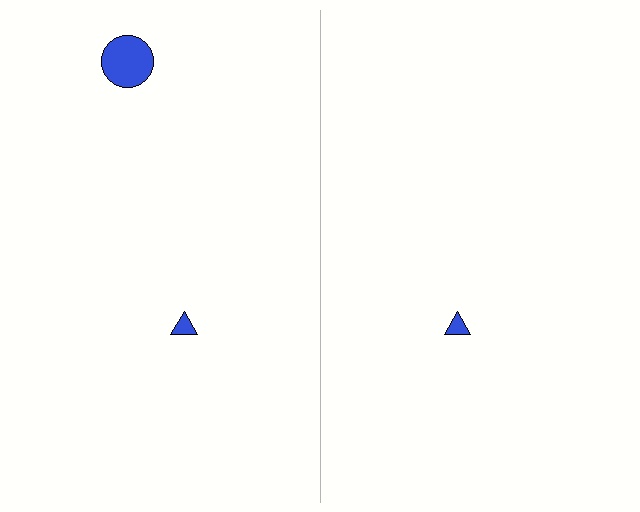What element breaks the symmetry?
A blue circle is missing from the right side.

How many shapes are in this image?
There are 3 shapes in this image.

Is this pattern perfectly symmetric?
No, the pattern is not perfectly symmetric. A blue circle is missing from the right side.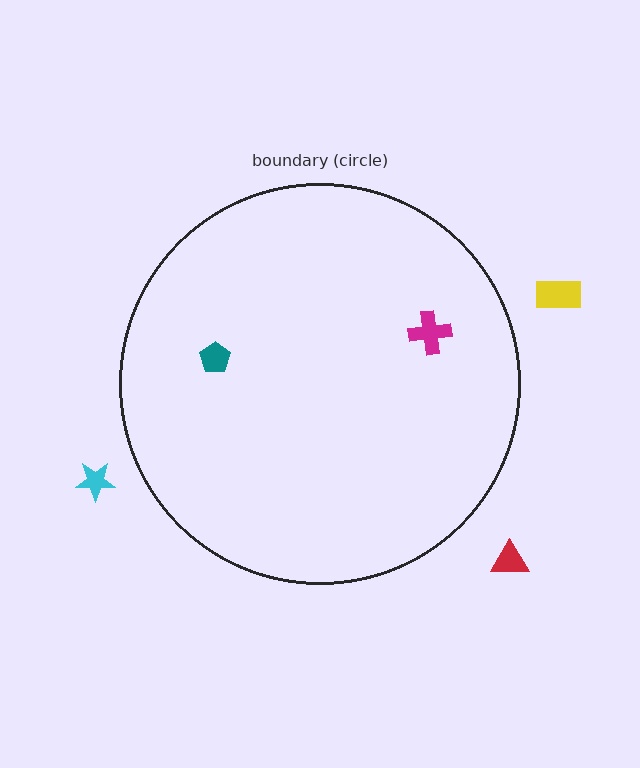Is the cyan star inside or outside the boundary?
Outside.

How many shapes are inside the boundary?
2 inside, 3 outside.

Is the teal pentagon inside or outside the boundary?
Inside.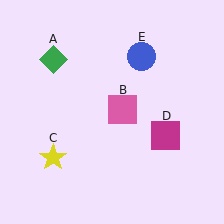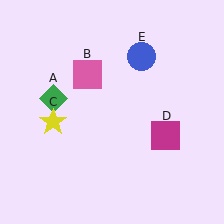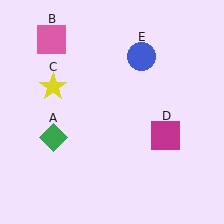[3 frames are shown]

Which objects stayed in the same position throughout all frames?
Magenta square (object D) and blue circle (object E) remained stationary.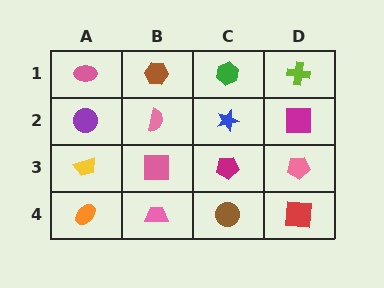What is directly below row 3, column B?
A pink trapezoid.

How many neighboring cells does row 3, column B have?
4.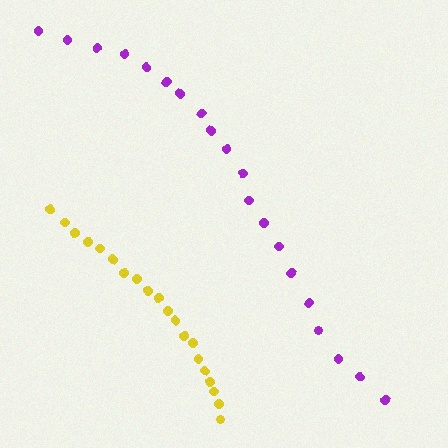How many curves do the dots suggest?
There are 2 distinct paths.